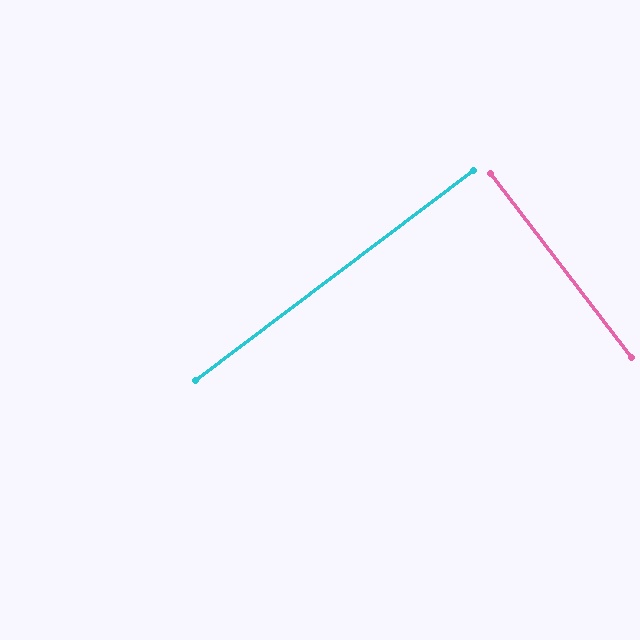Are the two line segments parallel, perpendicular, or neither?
Perpendicular — they meet at approximately 90°.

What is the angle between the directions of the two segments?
Approximately 90 degrees.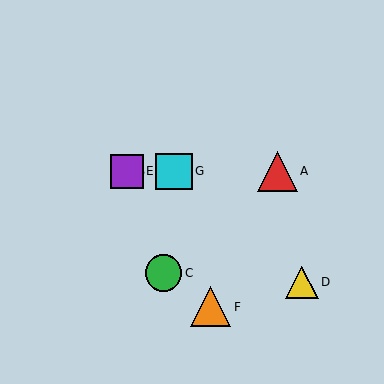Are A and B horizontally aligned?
Yes, both are at y≈171.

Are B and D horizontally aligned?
No, B is at y≈171 and D is at y≈283.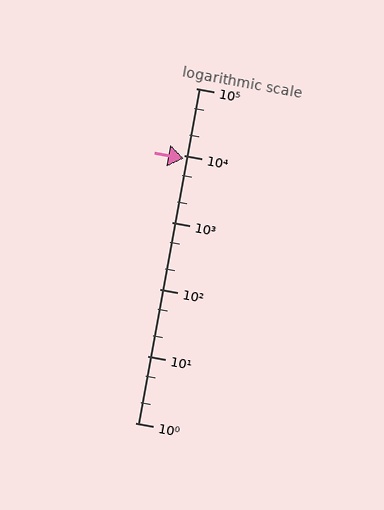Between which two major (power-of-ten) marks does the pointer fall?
The pointer is between 1000 and 10000.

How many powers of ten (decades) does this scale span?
The scale spans 5 decades, from 1 to 100000.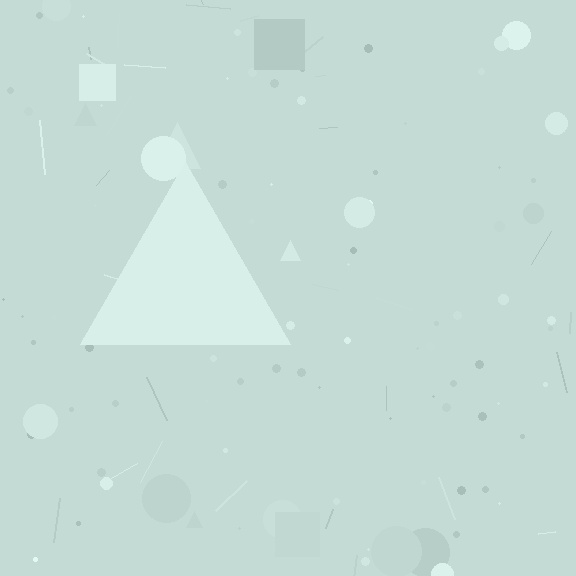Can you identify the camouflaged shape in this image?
The camouflaged shape is a triangle.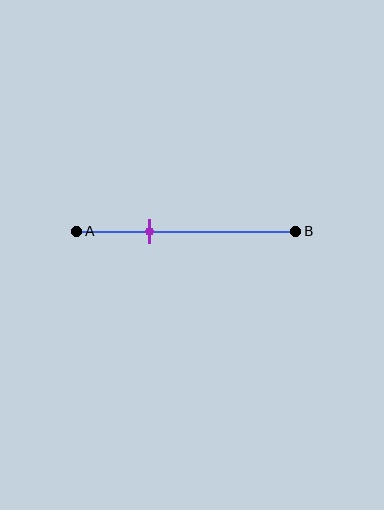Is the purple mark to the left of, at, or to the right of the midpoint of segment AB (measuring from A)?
The purple mark is to the left of the midpoint of segment AB.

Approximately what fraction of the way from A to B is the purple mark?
The purple mark is approximately 35% of the way from A to B.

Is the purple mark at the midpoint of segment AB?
No, the mark is at about 35% from A, not at the 50% midpoint.